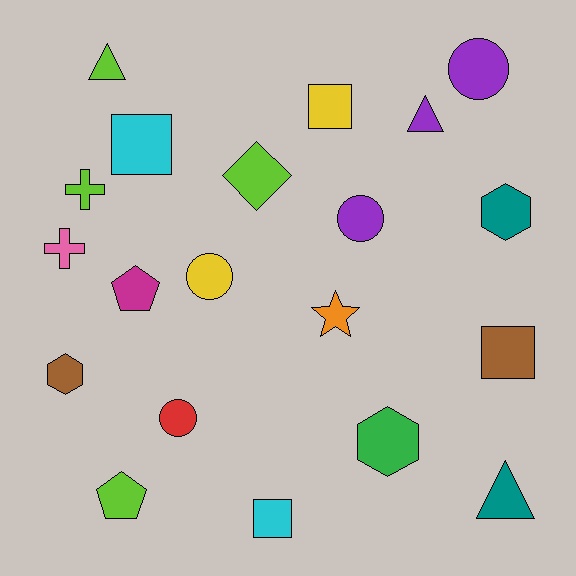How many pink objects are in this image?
There is 1 pink object.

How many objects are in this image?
There are 20 objects.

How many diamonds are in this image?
There is 1 diamond.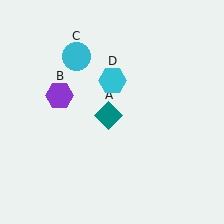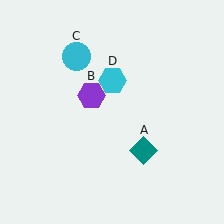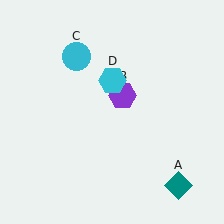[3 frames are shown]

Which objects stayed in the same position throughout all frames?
Cyan circle (object C) and cyan hexagon (object D) remained stationary.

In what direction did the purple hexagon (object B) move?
The purple hexagon (object B) moved right.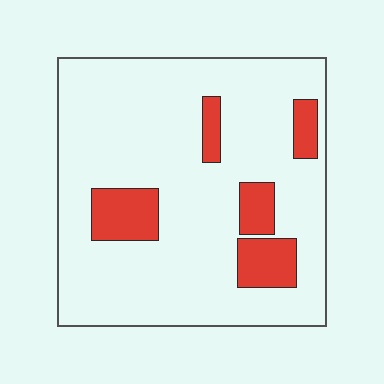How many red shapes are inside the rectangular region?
5.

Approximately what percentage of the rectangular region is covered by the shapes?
Approximately 15%.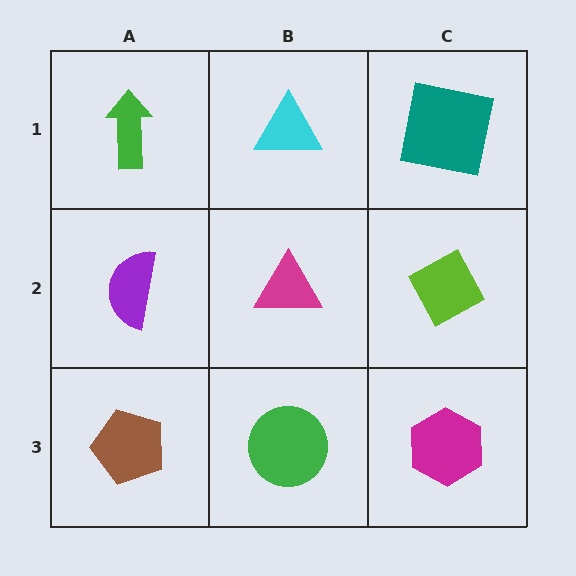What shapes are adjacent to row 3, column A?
A purple semicircle (row 2, column A), a green circle (row 3, column B).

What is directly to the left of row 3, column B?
A brown pentagon.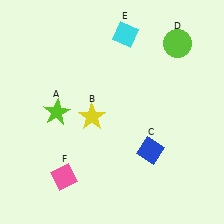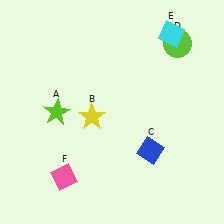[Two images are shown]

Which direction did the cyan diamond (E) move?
The cyan diamond (E) moved right.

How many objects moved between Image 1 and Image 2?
1 object moved between the two images.